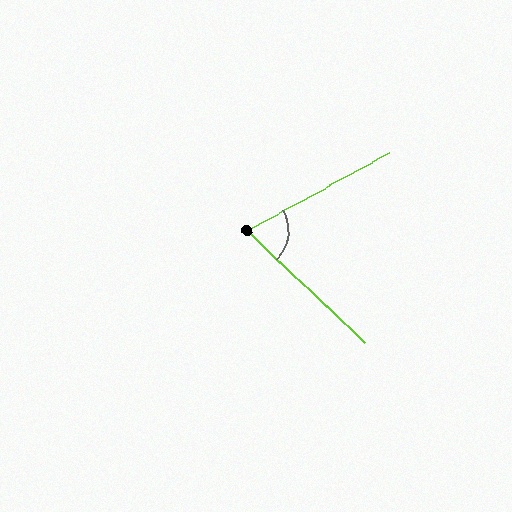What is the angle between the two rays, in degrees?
Approximately 72 degrees.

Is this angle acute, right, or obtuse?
It is acute.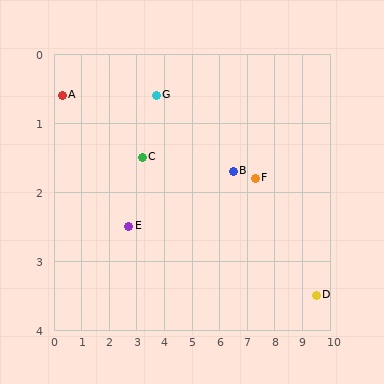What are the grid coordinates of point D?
Point D is at approximately (9.5, 3.5).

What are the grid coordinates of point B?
Point B is at approximately (6.5, 1.7).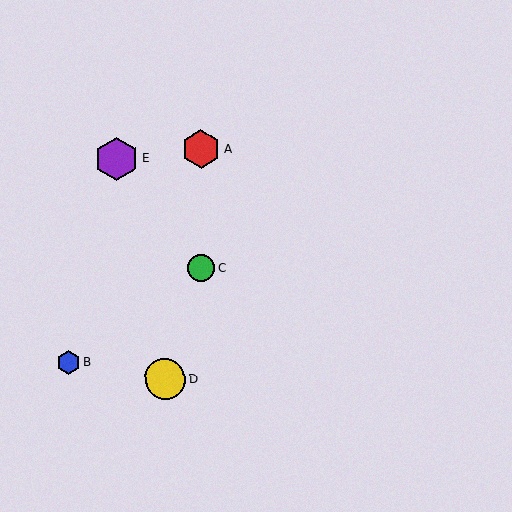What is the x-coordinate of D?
Object D is at x≈165.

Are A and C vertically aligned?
Yes, both are at x≈201.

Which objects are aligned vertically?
Objects A, C are aligned vertically.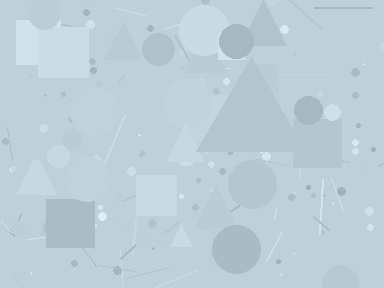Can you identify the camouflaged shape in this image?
The camouflaged shape is a triangle.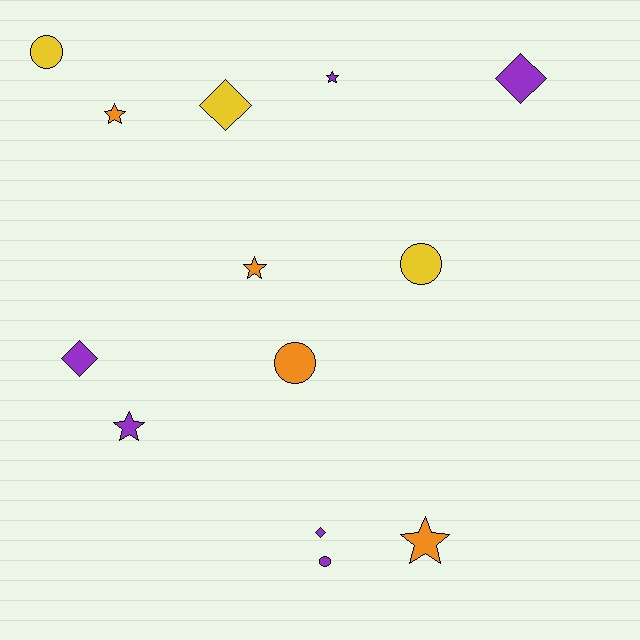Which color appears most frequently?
Purple, with 6 objects.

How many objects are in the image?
There are 13 objects.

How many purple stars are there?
There are 2 purple stars.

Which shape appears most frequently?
Star, with 5 objects.